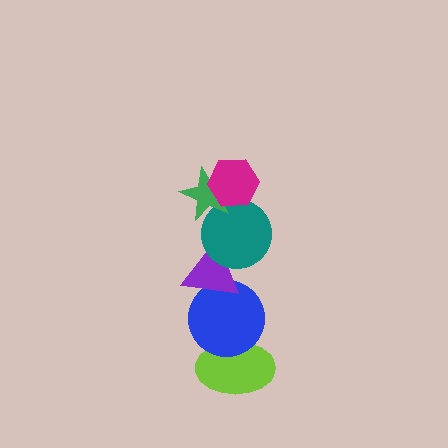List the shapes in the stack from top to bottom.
From top to bottom: the magenta hexagon, the green star, the teal circle, the purple triangle, the blue circle, the lime ellipse.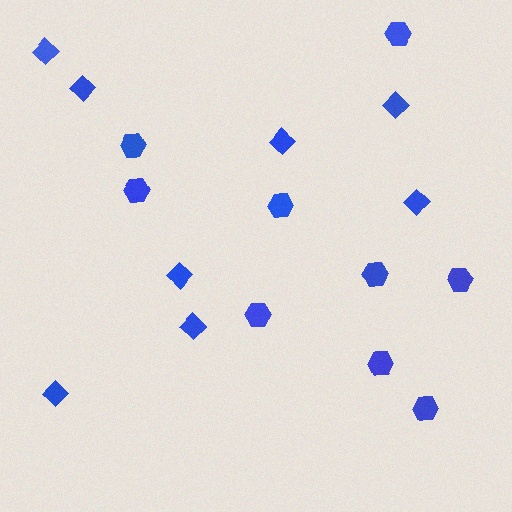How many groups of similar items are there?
There are 2 groups: one group of diamonds (8) and one group of hexagons (9).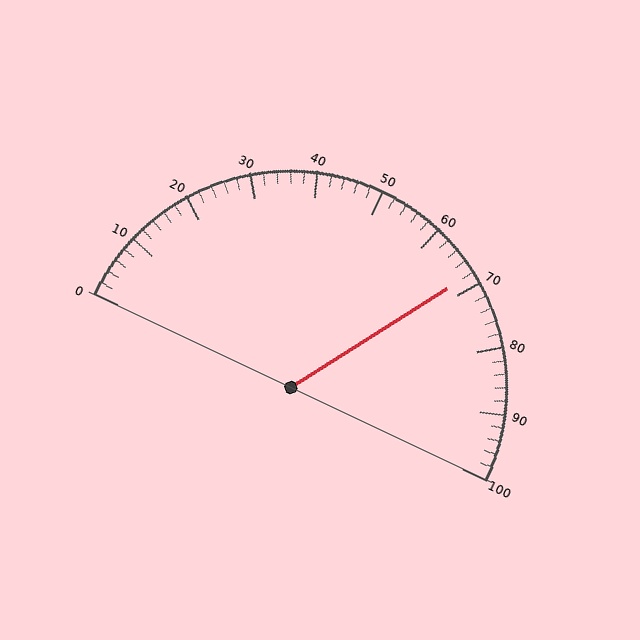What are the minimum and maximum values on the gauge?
The gauge ranges from 0 to 100.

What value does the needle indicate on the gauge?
The needle indicates approximately 68.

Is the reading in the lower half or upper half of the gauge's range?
The reading is in the upper half of the range (0 to 100).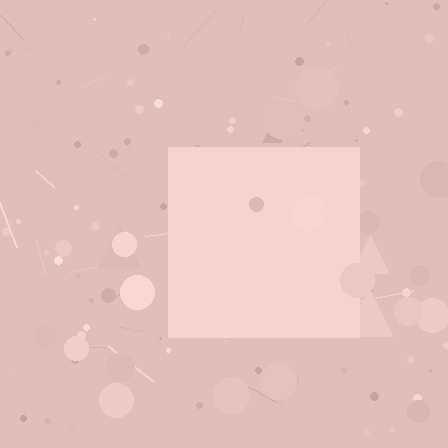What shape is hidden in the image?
A square is hidden in the image.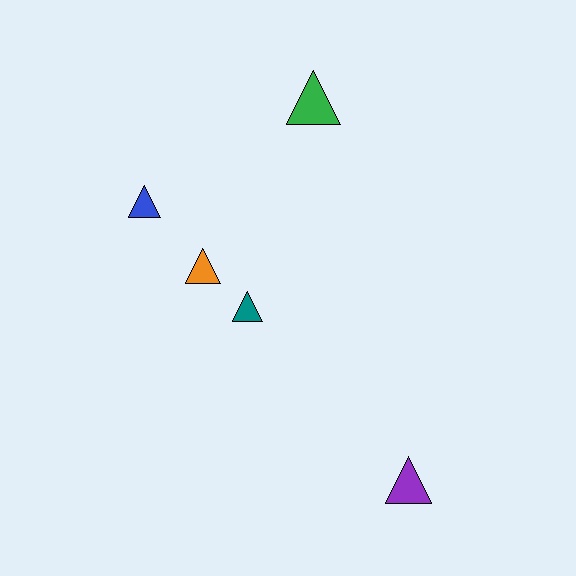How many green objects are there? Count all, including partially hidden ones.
There is 1 green object.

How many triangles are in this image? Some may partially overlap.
There are 5 triangles.